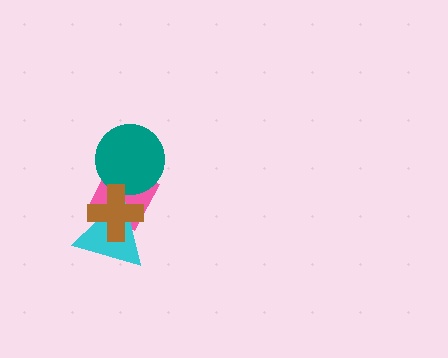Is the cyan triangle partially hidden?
Yes, it is partially covered by another shape.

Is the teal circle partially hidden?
Yes, it is partially covered by another shape.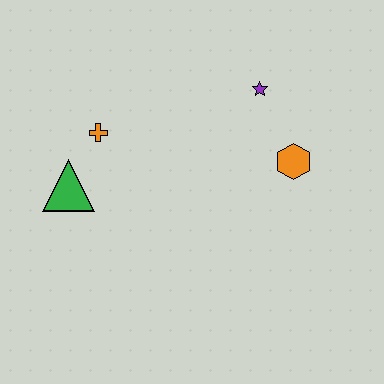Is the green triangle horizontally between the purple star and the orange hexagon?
No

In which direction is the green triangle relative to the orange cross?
The green triangle is below the orange cross.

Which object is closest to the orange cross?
The green triangle is closest to the orange cross.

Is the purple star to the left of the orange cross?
No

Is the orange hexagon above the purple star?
No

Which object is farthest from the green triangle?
The orange hexagon is farthest from the green triangle.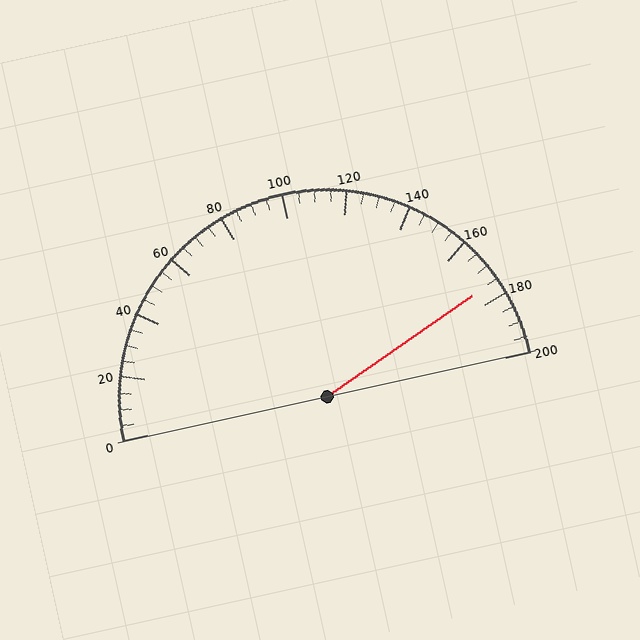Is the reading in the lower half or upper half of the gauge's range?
The reading is in the upper half of the range (0 to 200).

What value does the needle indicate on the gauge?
The needle indicates approximately 175.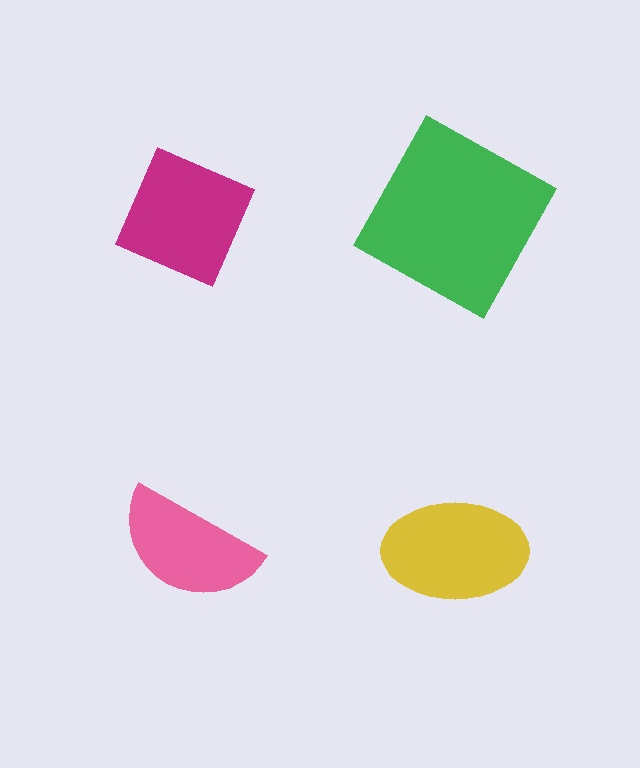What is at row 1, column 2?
A green square.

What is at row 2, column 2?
A yellow ellipse.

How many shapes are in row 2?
2 shapes.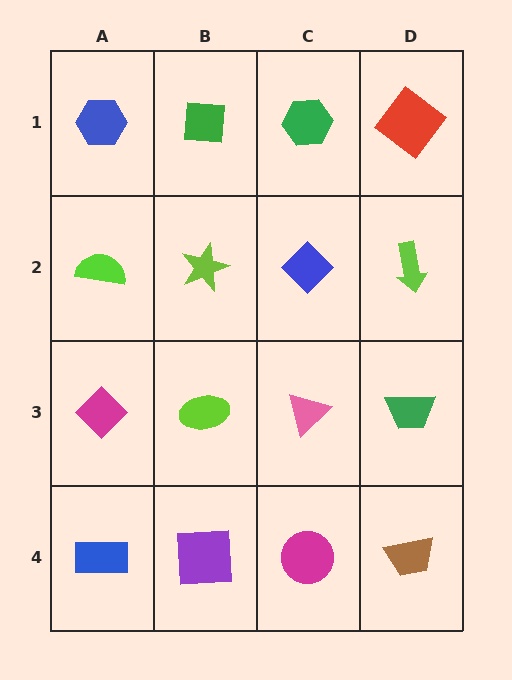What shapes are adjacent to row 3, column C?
A blue diamond (row 2, column C), a magenta circle (row 4, column C), a lime ellipse (row 3, column B), a green trapezoid (row 3, column D).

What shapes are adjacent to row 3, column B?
A lime star (row 2, column B), a purple square (row 4, column B), a magenta diamond (row 3, column A), a pink triangle (row 3, column C).